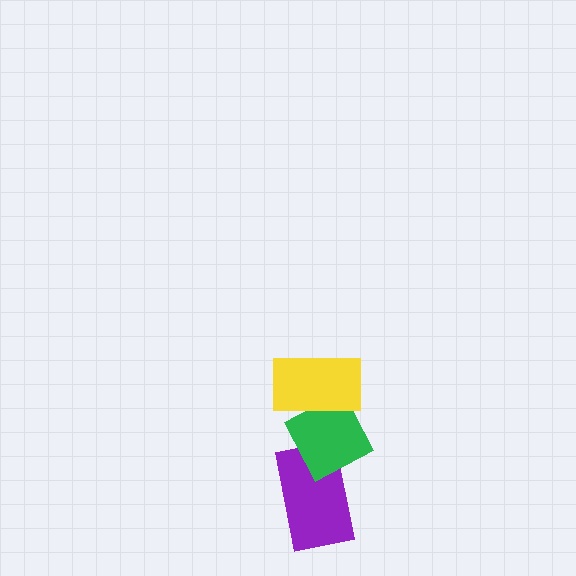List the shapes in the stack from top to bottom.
From top to bottom: the yellow rectangle, the green diamond, the purple rectangle.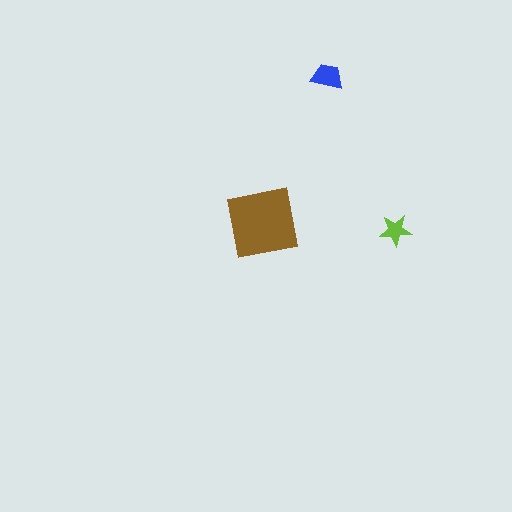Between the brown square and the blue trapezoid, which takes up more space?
The brown square.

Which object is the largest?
The brown square.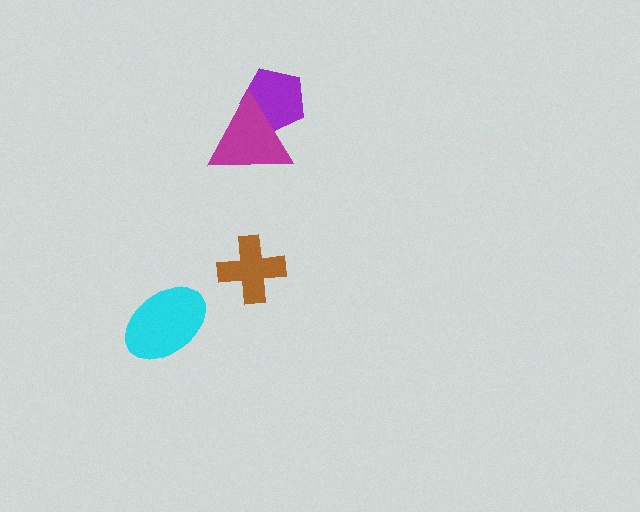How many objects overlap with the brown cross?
0 objects overlap with the brown cross.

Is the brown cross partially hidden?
No, no other shape covers it.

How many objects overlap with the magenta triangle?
1 object overlaps with the magenta triangle.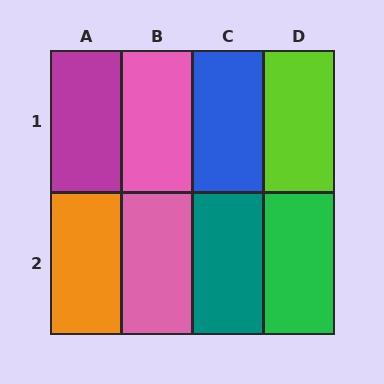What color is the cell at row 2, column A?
Orange.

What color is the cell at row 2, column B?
Pink.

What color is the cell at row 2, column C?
Teal.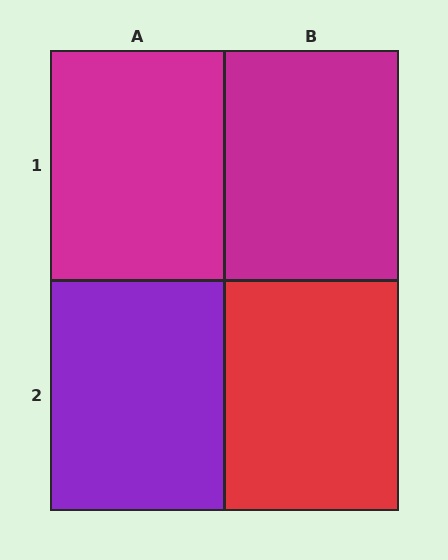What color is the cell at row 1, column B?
Magenta.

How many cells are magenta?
2 cells are magenta.